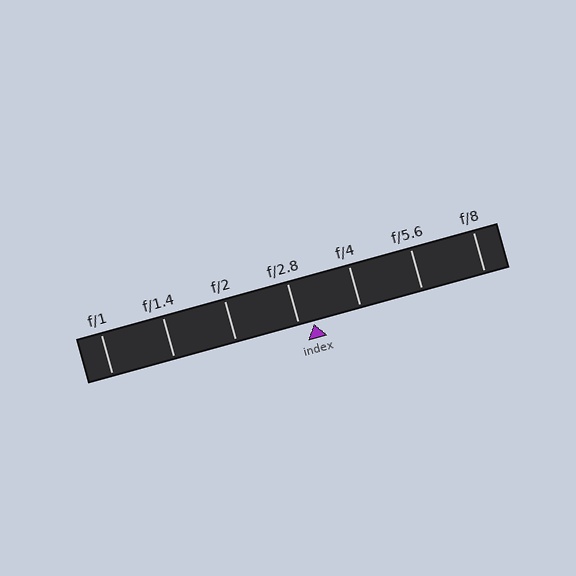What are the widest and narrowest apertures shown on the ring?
The widest aperture shown is f/1 and the narrowest is f/8.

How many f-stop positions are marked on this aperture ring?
There are 7 f-stop positions marked.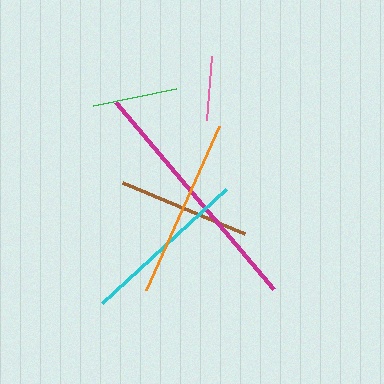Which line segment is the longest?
The magenta line is the longest at approximately 245 pixels.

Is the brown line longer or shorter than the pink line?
The brown line is longer than the pink line.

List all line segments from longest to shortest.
From longest to shortest: magenta, orange, cyan, brown, green, pink.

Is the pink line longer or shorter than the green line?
The green line is longer than the pink line.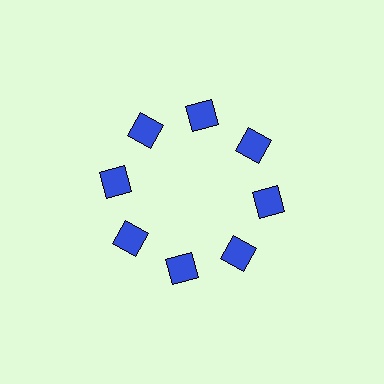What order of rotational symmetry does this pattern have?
This pattern has 8-fold rotational symmetry.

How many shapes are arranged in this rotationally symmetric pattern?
There are 8 shapes, arranged in 8 groups of 1.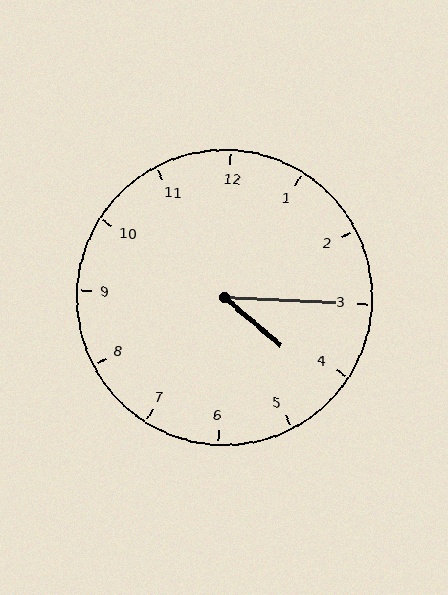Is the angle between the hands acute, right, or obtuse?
It is acute.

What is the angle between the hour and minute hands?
Approximately 38 degrees.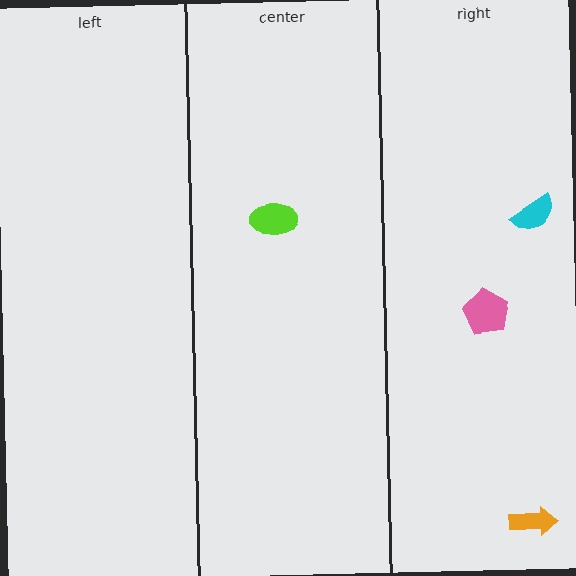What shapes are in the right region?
The cyan semicircle, the pink pentagon, the orange arrow.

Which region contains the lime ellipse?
The center region.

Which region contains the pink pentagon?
The right region.